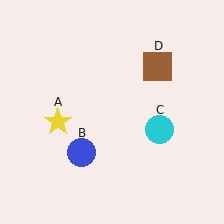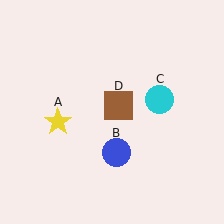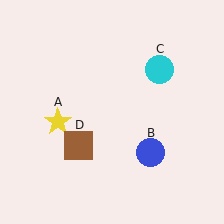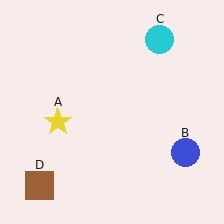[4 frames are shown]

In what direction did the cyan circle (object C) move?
The cyan circle (object C) moved up.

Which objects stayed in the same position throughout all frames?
Yellow star (object A) remained stationary.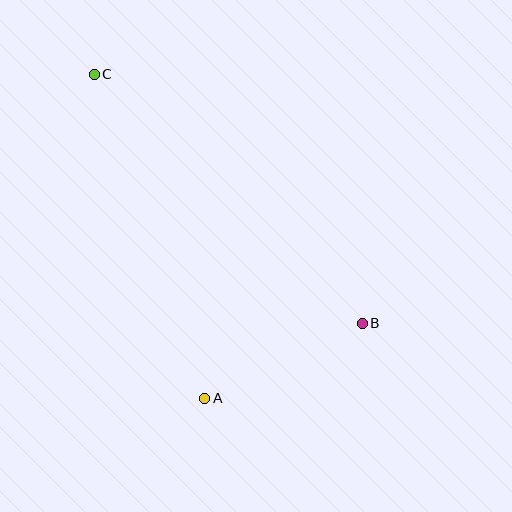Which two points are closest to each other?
Points A and B are closest to each other.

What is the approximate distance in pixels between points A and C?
The distance between A and C is approximately 343 pixels.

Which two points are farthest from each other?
Points B and C are farthest from each other.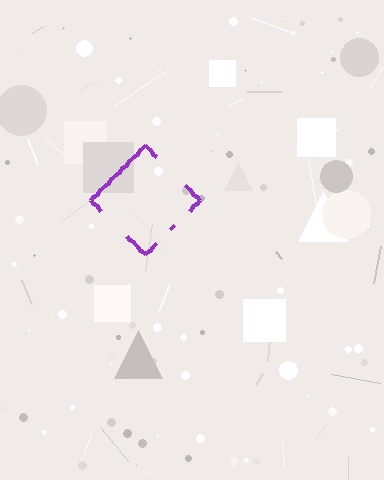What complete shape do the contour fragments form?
The contour fragments form a diamond.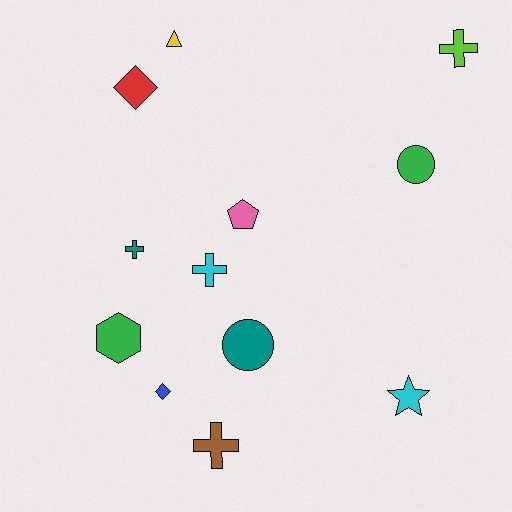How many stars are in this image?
There is 1 star.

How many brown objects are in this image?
There is 1 brown object.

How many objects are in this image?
There are 12 objects.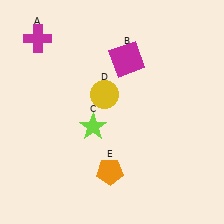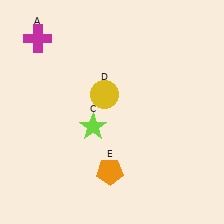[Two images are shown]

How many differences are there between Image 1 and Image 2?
There is 1 difference between the two images.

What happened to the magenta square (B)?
The magenta square (B) was removed in Image 2. It was in the top-right area of Image 1.